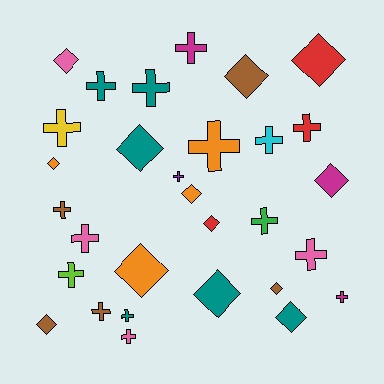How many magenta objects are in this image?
There are 3 magenta objects.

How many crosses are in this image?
There are 17 crosses.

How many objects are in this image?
There are 30 objects.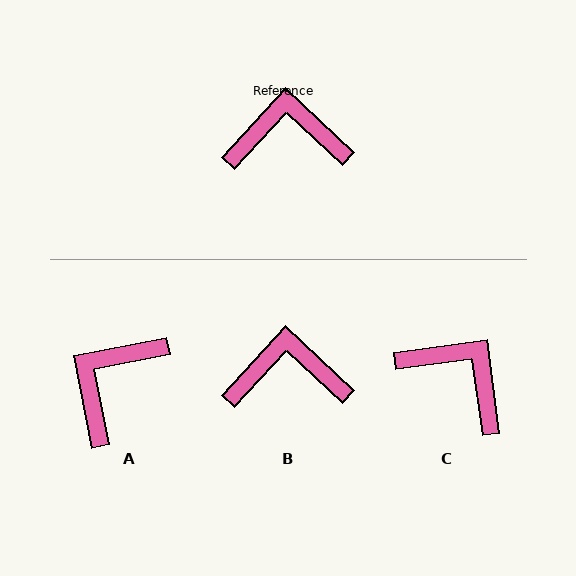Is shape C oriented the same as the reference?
No, it is off by about 39 degrees.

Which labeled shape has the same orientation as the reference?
B.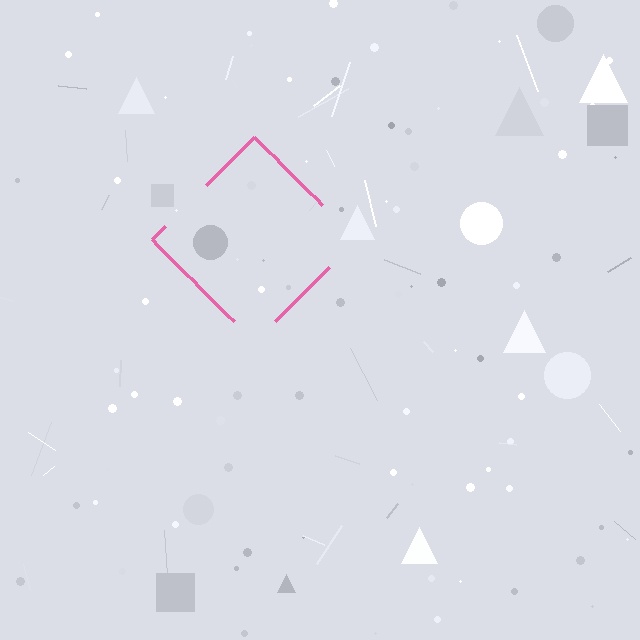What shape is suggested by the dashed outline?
The dashed outline suggests a diamond.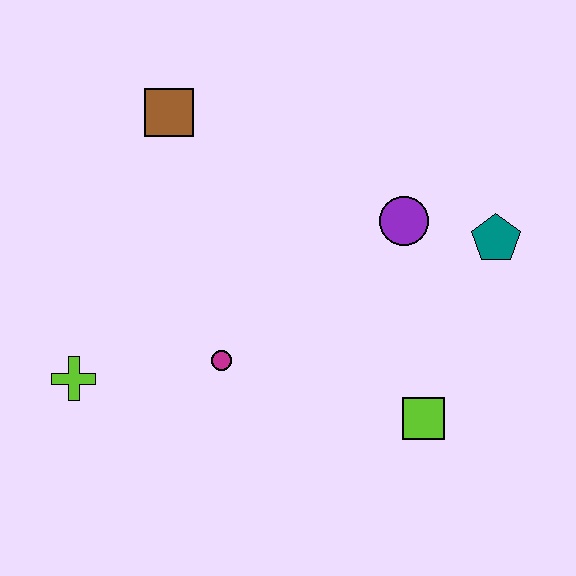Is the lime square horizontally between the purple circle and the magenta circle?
No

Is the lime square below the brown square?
Yes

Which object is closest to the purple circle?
The teal pentagon is closest to the purple circle.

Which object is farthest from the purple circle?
The lime cross is farthest from the purple circle.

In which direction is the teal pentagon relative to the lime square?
The teal pentagon is above the lime square.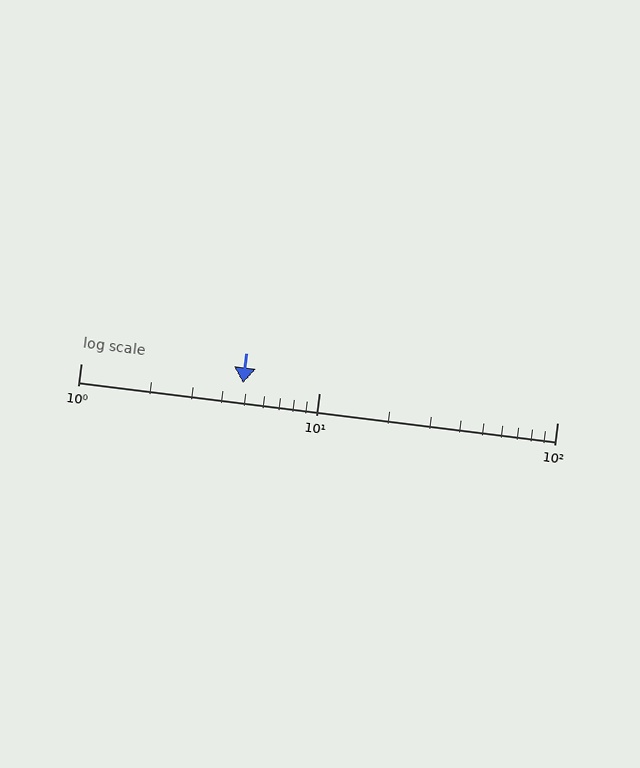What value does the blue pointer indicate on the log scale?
The pointer indicates approximately 4.8.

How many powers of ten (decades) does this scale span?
The scale spans 2 decades, from 1 to 100.